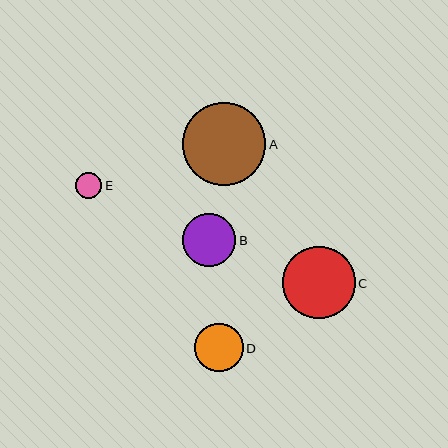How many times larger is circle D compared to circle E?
Circle D is approximately 1.9 times the size of circle E.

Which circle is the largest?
Circle A is the largest with a size of approximately 83 pixels.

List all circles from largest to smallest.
From largest to smallest: A, C, B, D, E.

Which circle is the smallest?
Circle E is the smallest with a size of approximately 26 pixels.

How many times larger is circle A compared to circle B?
Circle A is approximately 1.5 times the size of circle B.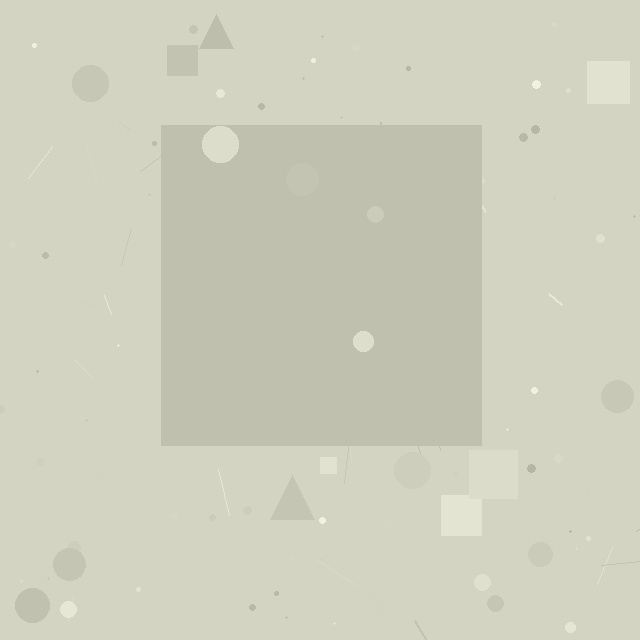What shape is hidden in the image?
A square is hidden in the image.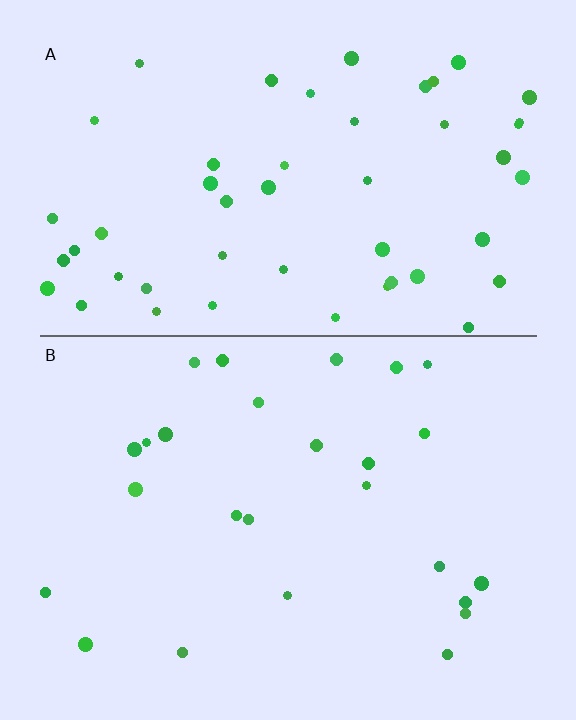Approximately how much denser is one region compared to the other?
Approximately 1.9× — region A over region B.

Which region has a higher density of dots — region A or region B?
A (the top).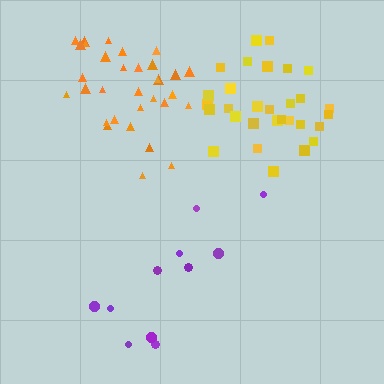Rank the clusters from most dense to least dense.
yellow, orange, purple.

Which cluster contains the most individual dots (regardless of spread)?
Orange (32).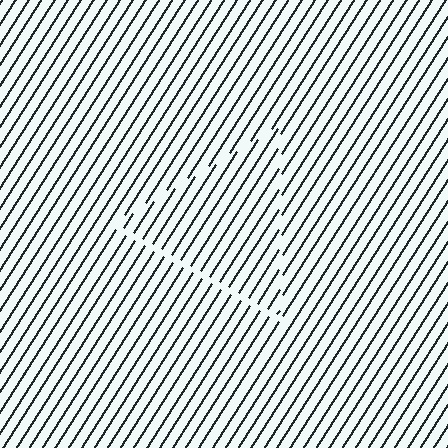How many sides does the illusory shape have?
3 sides — the line-ends trace a triangle.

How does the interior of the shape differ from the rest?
The interior of the shape contains the same grating, shifted by half a period — the contour is defined by the phase discontinuity where line-ends from the inner and outer gratings abut.